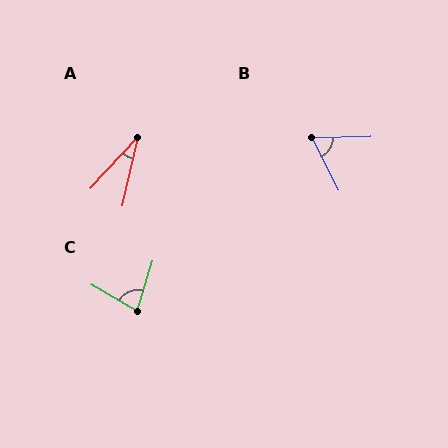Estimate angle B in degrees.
Approximately 65 degrees.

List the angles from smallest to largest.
A (30°), B (65°), C (78°).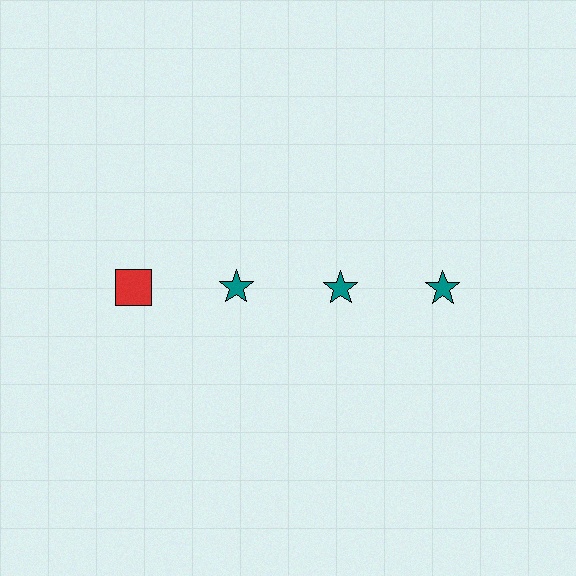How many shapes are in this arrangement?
There are 4 shapes arranged in a grid pattern.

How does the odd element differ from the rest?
It differs in both color (red instead of teal) and shape (square instead of star).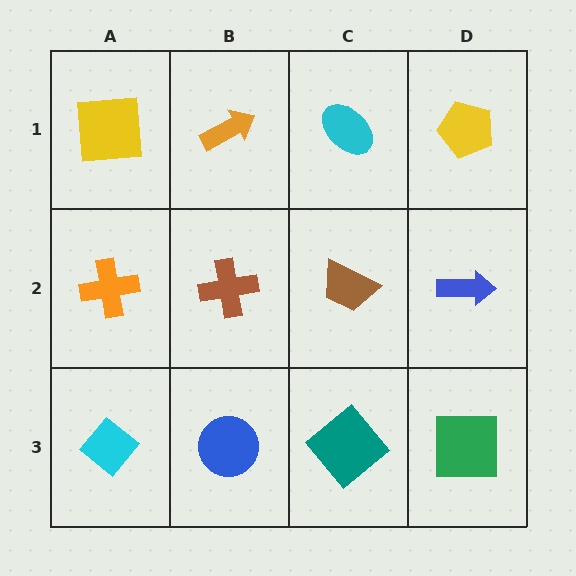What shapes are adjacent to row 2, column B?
An orange arrow (row 1, column B), a blue circle (row 3, column B), an orange cross (row 2, column A), a brown trapezoid (row 2, column C).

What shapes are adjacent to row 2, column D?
A yellow pentagon (row 1, column D), a green square (row 3, column D), a brown trapezoid (row 2, column C).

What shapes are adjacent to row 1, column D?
A blue arrow (row 2, column D), a cyan ellipse (row 1, column C).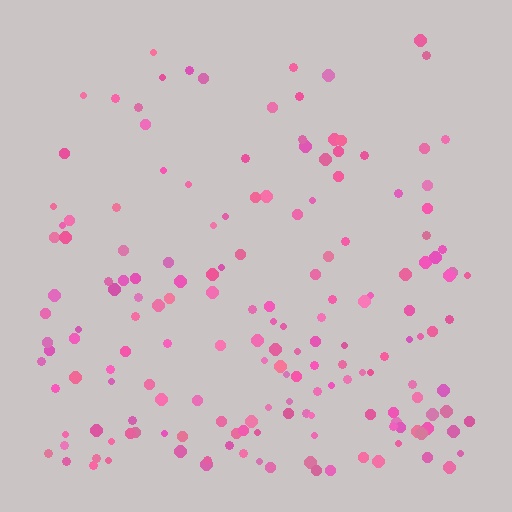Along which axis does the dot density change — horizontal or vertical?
Vertical.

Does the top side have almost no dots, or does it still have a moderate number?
Still a moderate number, just noticeably fewer than the bottom.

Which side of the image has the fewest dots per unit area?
The top.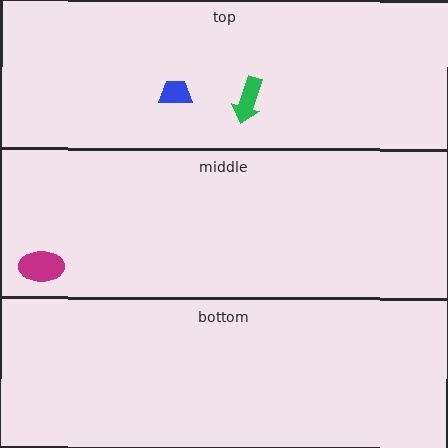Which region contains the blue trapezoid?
The top region.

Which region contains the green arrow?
The top region.